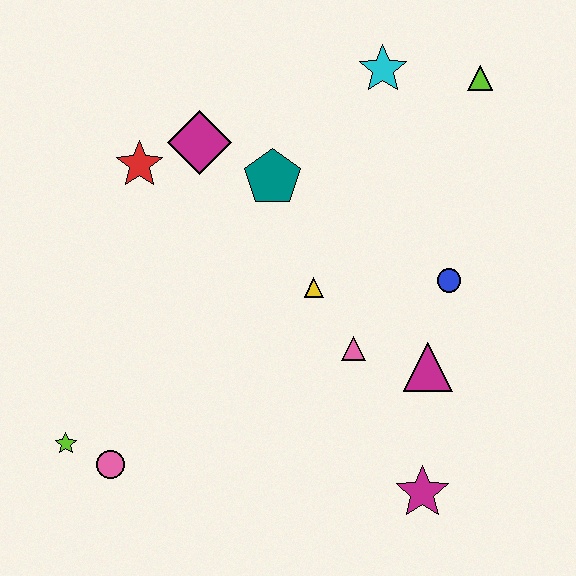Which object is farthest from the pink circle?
The lime triangle is farthest from the pink circle.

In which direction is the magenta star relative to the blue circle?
The magenta star is below the blue circle.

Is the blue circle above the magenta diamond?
No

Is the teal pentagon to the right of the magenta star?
No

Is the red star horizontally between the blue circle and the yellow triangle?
No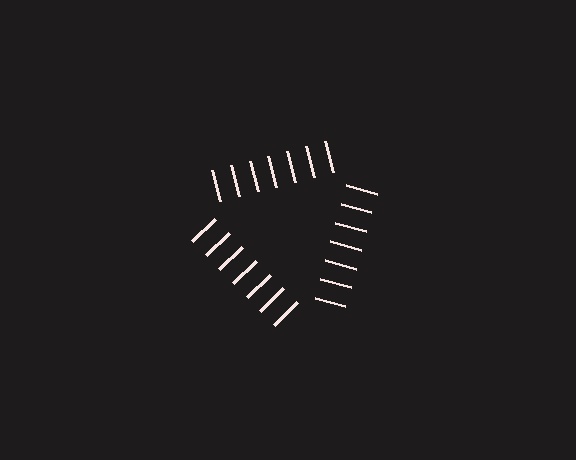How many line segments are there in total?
21 — 7 along each of the 3 edges.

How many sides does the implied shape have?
3 sides — the line-ends trace a triangle.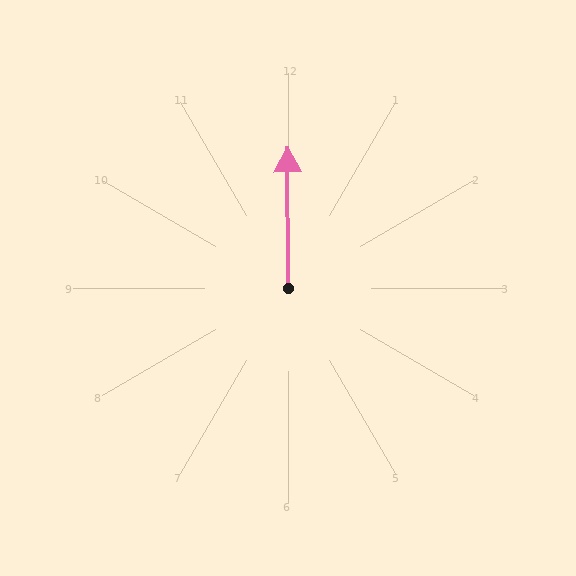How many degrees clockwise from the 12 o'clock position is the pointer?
Approximately 360 degrees.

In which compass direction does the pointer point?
North.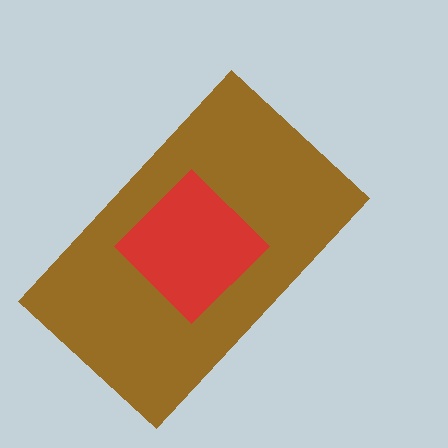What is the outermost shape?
The brown rectangle.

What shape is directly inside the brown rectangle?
The red diamond.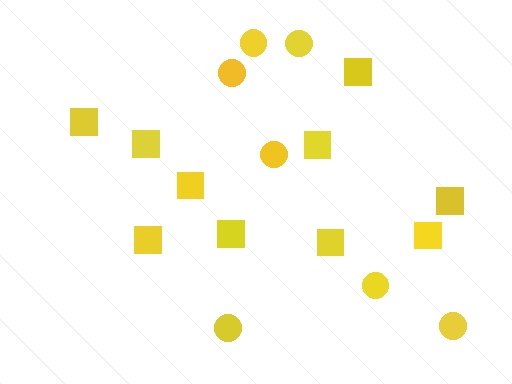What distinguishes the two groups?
There are 2 groups: one group of squares (10) and one group of circles (7).